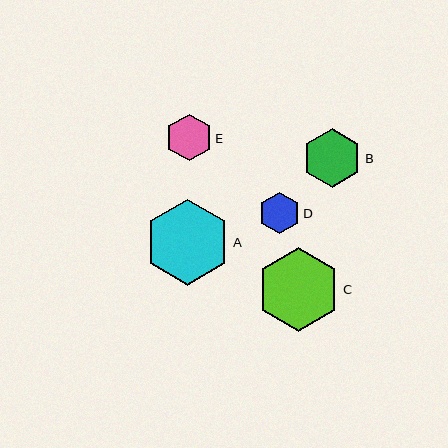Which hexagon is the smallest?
Hexagon D is the smallest with a size of approximately 41 pixels.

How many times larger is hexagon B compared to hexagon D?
Hexagon B is approximately 1.4 times the size of hexagon D.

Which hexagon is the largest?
Hexagon A is the largest with a size of approximately 86 pixels.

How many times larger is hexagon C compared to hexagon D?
Hexagon C is approximately 2.0 times the size of hexagon D.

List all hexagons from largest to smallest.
From largest to smallest: A, C, B, E, D.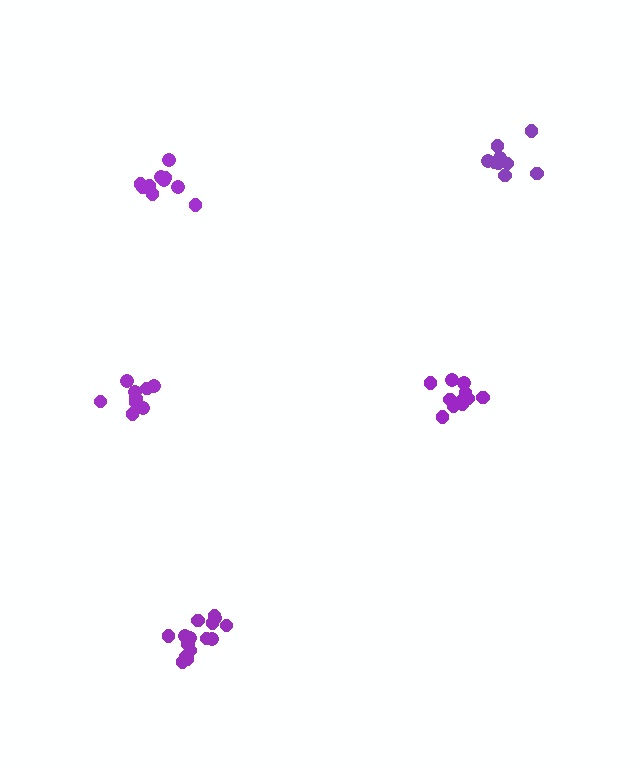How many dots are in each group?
Group 1: 10 dots, Group 2: 10 dots, Group 3: 15 dots, Group 4: 11 dots, Group 5: 9 dots (55 total).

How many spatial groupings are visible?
There are 5 spatial groupings.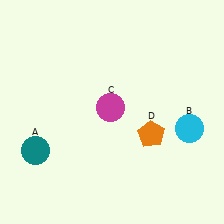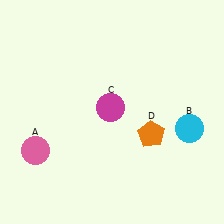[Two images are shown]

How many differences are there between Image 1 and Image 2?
There is 1 difference between the two images.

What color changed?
The circle (A) changed from teal in Image 1 to pink in Image 2.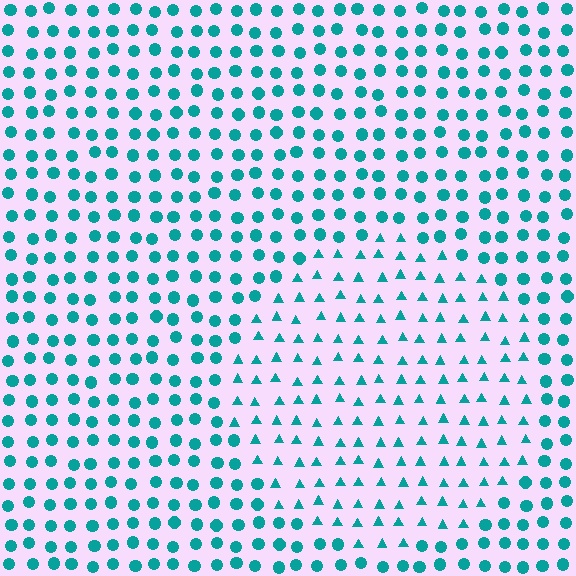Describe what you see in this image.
The image is filled with small teal elements arranged in a uniform grid. A circle-shaped region contains triangles, while the surrounding area contains circles. The boundary is defined purely by the change in element shape.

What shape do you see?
I see a circle.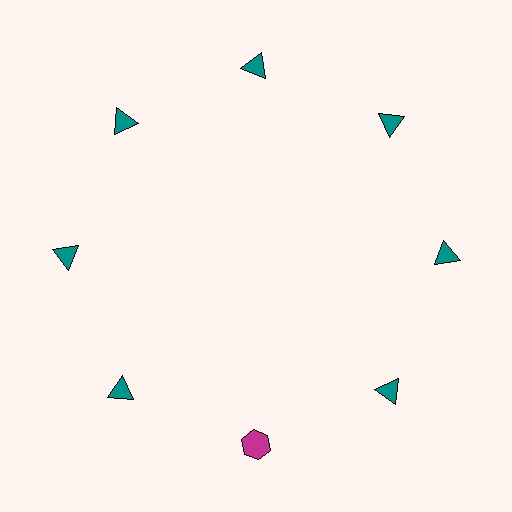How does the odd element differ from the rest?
It differs in both color (magenta instead of teal) and shape (hexagon instead of triangle).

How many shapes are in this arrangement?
There are 8 shapes arranged in a ring pattern.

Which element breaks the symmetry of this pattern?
The magenta hexagon at roughly the 6 o'clock position breaks the symmetry. All other shapes are teal triangles.